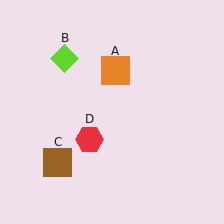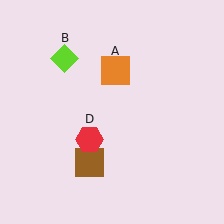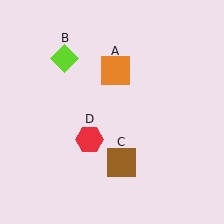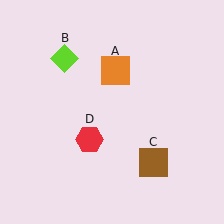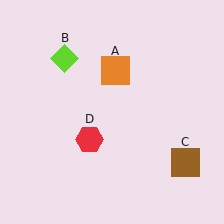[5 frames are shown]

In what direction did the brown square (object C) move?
The brown square (object C) moved right.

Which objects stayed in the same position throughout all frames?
Orange square (object A) and lime diamond (object B) and red hexagon (object D) remained stationary.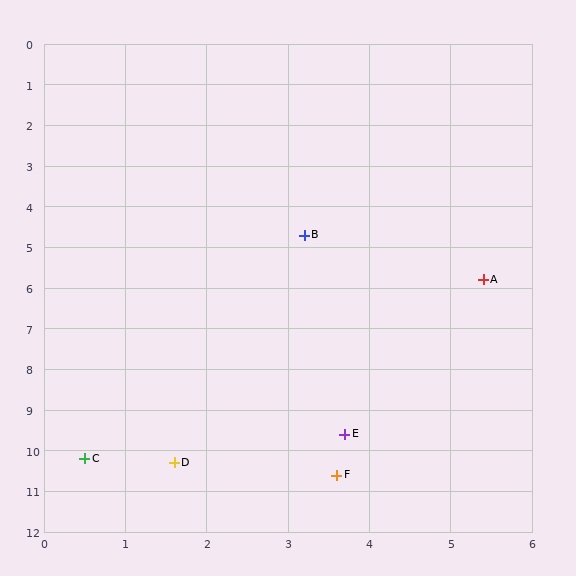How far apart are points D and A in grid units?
Points D and A are about 5.9 grid units apart.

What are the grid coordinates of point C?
Point C is at approximately (0.5, 10.2).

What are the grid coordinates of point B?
Point B is at approximately (3.2, 4.7).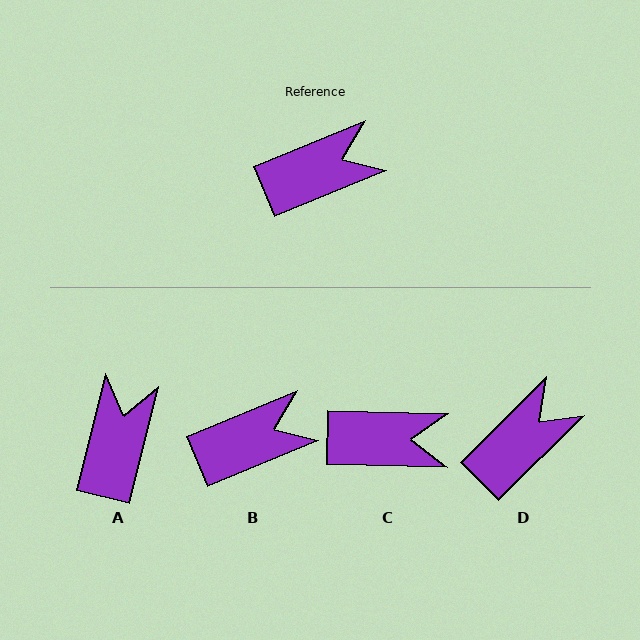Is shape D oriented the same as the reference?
No, it is off by about 22 degrees.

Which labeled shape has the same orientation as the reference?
B.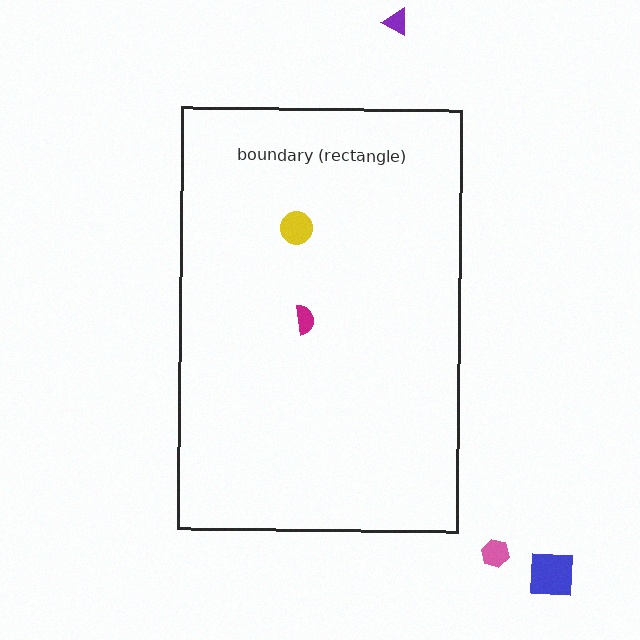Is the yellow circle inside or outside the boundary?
Inside.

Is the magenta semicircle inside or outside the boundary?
Inside.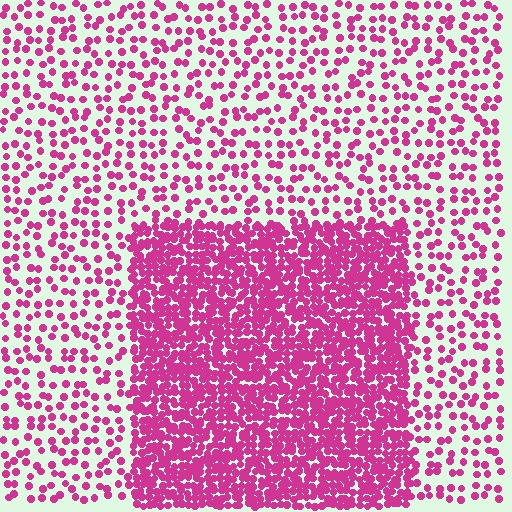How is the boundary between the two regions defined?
The boundary is defined by a change in element density (approximately 3.0x ratio). All elements are the same color, size, and shape.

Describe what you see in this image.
The image contains small magenta elements arranged at two different densities. A rectangle-shaped region is visible where the elements are more densely packed than the surrounding area.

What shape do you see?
I see a rectangle.